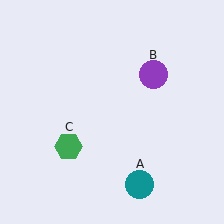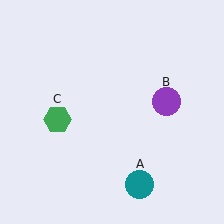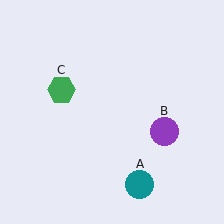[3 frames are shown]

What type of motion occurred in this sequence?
The purple circle (object B), green hexagon (object C) rotated clockwise around the center of the scene.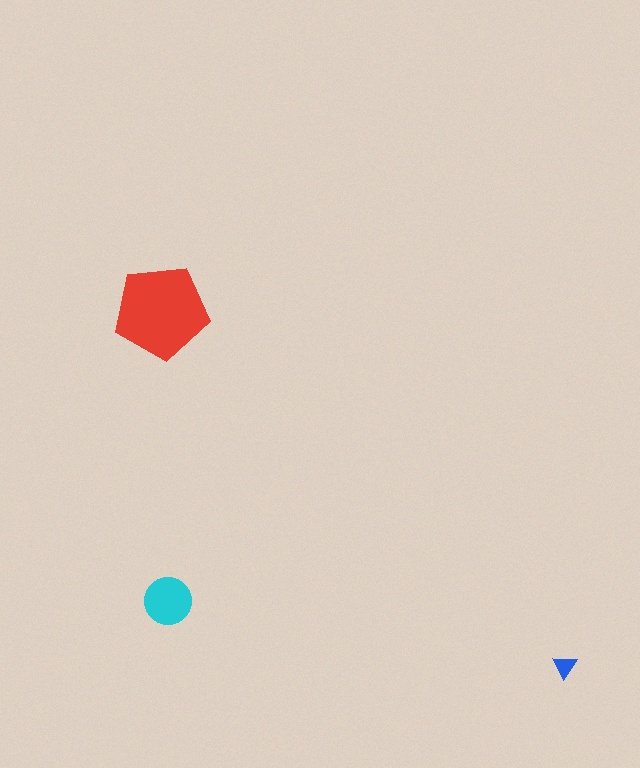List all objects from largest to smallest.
The red pentagon, the cyan circle, the blue triangle.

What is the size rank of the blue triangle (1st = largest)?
3rd.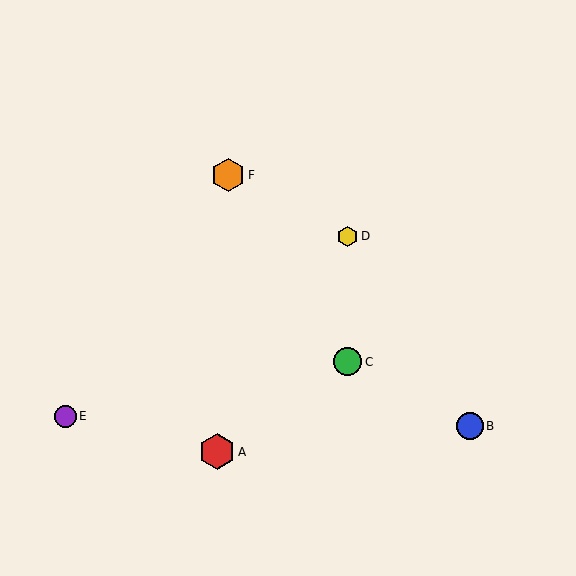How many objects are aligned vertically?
2 objects (C, D) are aligned vertically.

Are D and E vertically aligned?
No, D is at x≈347 and E is at x≈65.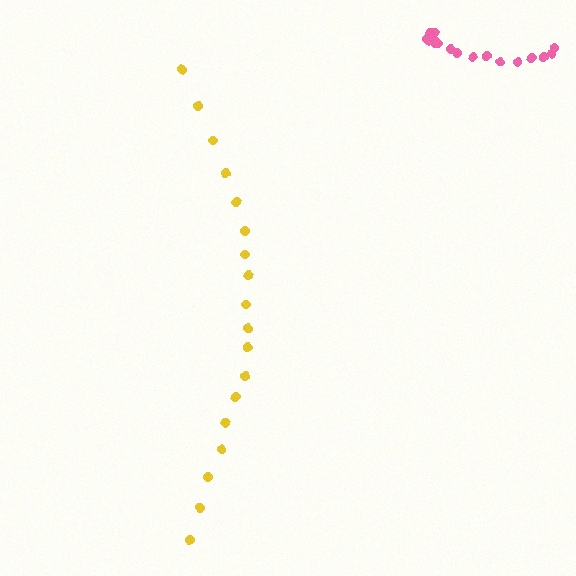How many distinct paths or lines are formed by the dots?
There are 2 distinct paths.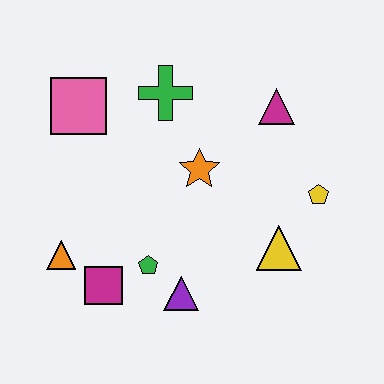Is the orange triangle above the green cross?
No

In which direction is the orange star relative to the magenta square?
The orange star is above the magenta square.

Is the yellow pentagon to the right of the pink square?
Yes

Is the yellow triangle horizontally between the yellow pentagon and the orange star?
Yes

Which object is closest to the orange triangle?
The magenta square is closest to the orange triangle.